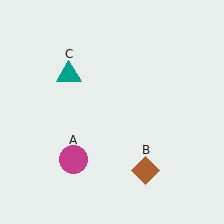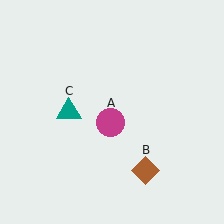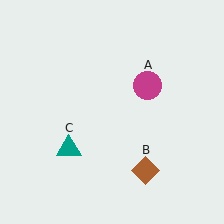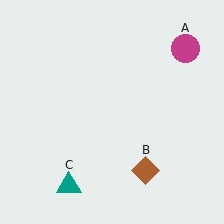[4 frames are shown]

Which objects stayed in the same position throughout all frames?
Brown diamond (object B) remained stationary.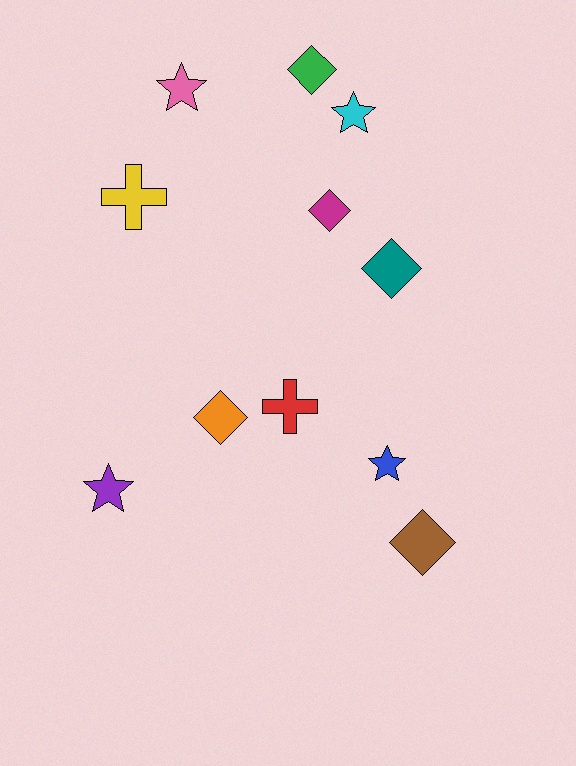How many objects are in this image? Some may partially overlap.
There are 11 objects.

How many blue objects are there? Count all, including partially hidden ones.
There is 1 blue object.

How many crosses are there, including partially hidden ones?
There are 2 crosses.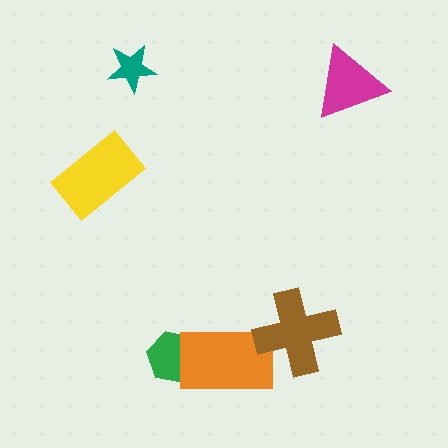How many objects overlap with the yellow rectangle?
0 objects overlap with the yellow rectangle.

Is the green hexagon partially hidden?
Yes, it is partially covered by another shape.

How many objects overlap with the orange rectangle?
2 objects overlap with the orange rectangle.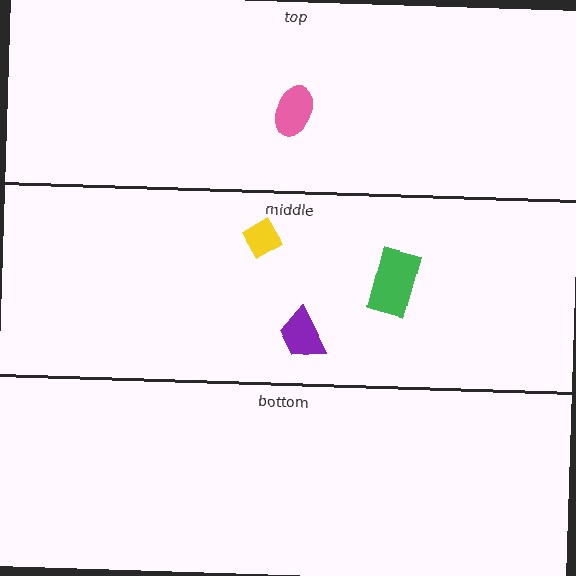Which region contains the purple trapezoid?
The middle region.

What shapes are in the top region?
The pink ellipse.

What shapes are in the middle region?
The green rectangle, the yellow diamond, the purple trapezoid.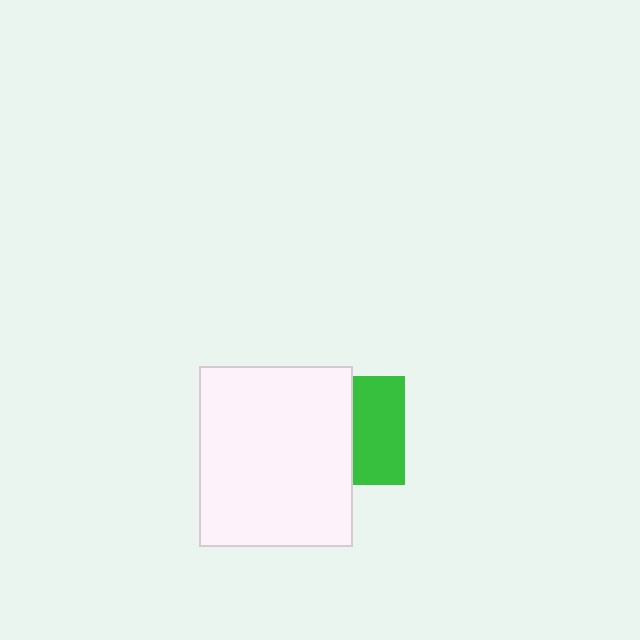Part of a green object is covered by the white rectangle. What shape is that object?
It is a square.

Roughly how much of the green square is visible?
About half of it is visible (roughly 47%).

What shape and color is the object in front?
The object in front is a white rectangle.